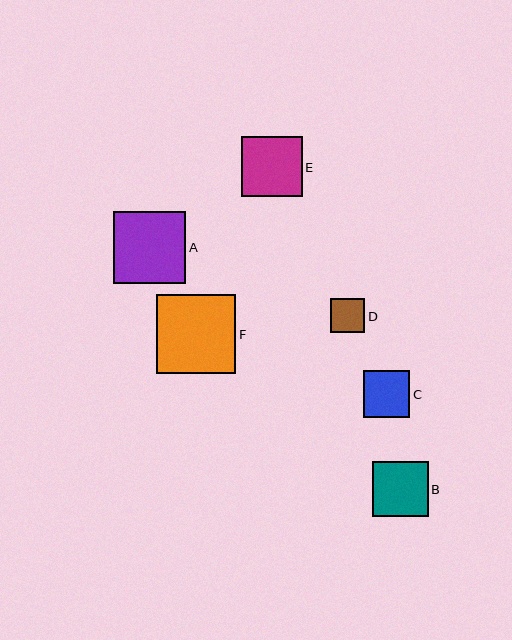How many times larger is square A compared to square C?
Square A is approximately 1.6 times the size of square C.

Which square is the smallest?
Square D is the smallest with a size of approximately 34 pixels.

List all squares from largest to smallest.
From largest to smallest: F, A, E, B, C, D.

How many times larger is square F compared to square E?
Square F is approximately 1.3 times the size of square E.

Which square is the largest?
Square F is the largest with a size of approximately 79 pixels.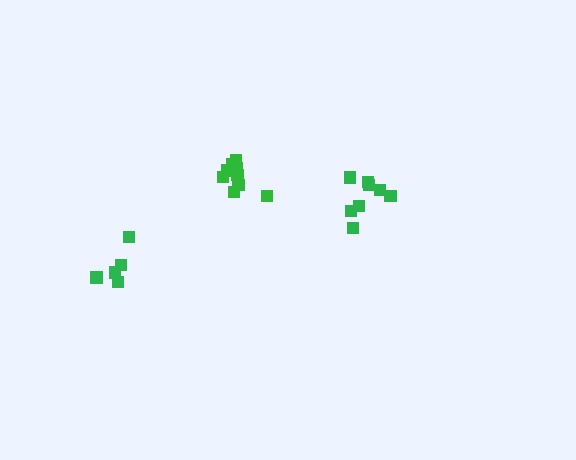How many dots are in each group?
Group 1: 9 dots, Group 2: 8 dots, Group 3: 5 dots (22 total).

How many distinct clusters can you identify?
There are 3 distinct clusters.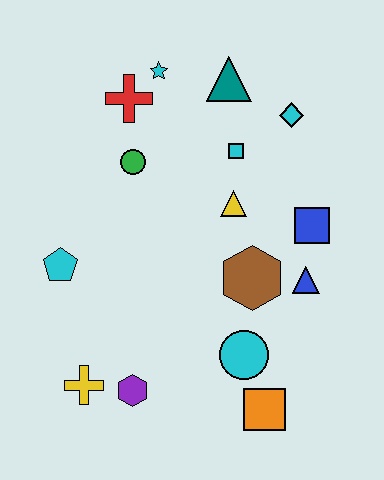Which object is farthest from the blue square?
The yellow cross is farthest from the blue square.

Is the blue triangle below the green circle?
Yes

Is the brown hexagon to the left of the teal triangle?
No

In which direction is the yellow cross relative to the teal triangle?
The yellow cross is below the teal triangle.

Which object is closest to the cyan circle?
The orange square is closest to the cyan circle.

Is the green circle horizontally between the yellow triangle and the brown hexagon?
No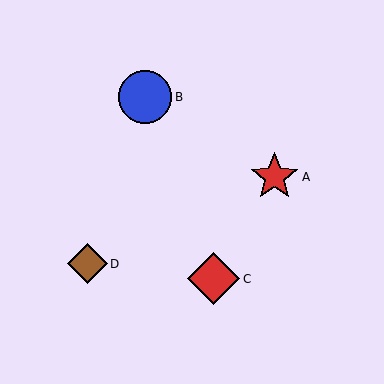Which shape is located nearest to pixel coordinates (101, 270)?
The brown diamond (labeled D) at (88, 264) is nearest to that location.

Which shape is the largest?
The blue circle (labeled B) is the largest.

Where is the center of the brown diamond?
The center of the brown diamond is at (88, 264).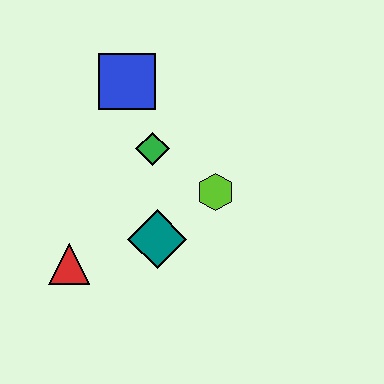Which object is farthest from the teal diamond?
The blue square is farthest from the teal diamond.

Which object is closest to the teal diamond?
The lime hexagon is closest to the teal diamond.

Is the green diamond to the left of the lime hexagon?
Yes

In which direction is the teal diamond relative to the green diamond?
The teal diamond is below the green diamond.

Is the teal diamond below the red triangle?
No